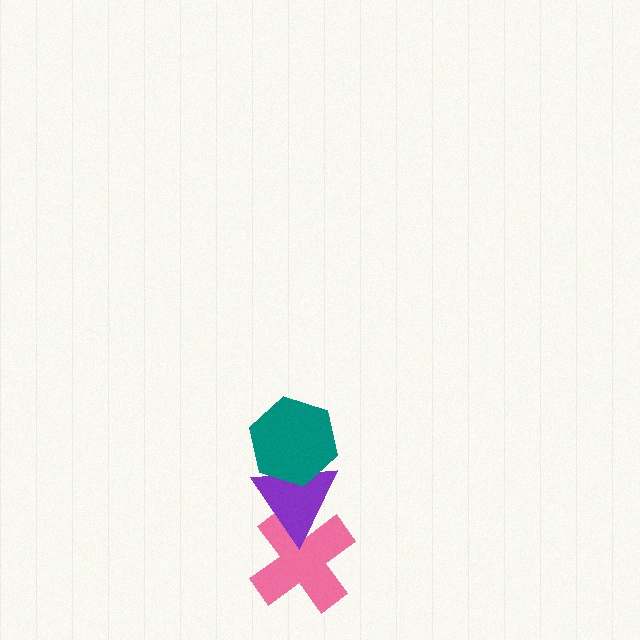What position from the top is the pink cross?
The pink cross is 3rd from the top.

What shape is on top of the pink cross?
The purple triangle is on top of the pink cross.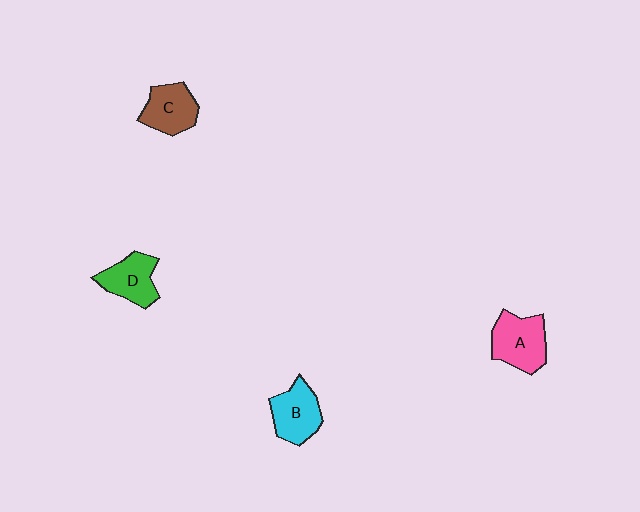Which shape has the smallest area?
Shape D (green).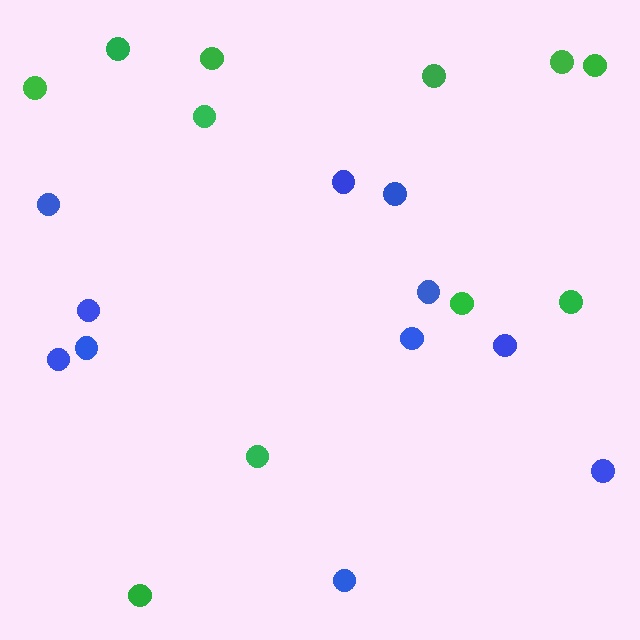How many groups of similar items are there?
There are 2 groups: one group of blue circles (11) and one group of green circles (11).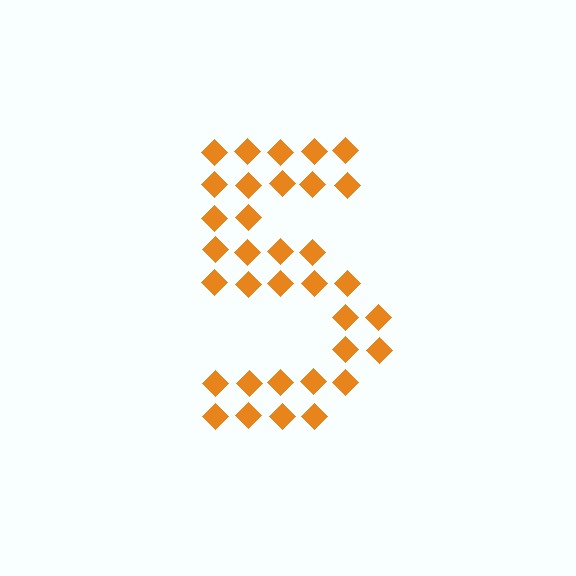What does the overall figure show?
The overall figure shows the digit 5.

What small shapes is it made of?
It is made of small diamonds.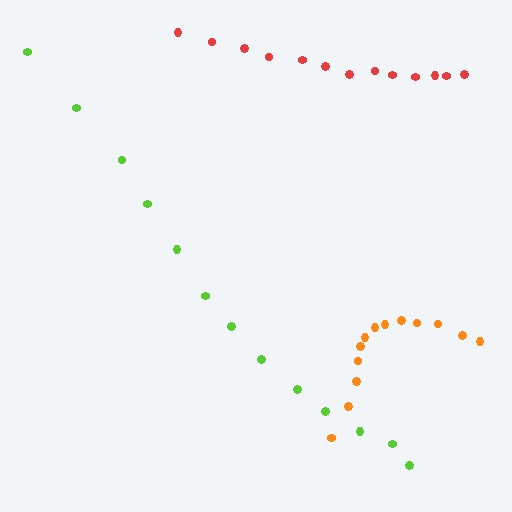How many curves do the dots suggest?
There are 3 distinct paths.